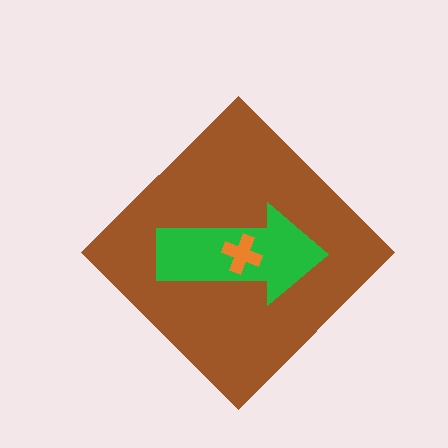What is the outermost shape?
The brown diamond.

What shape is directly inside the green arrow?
The orange cross.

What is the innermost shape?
The orange cross.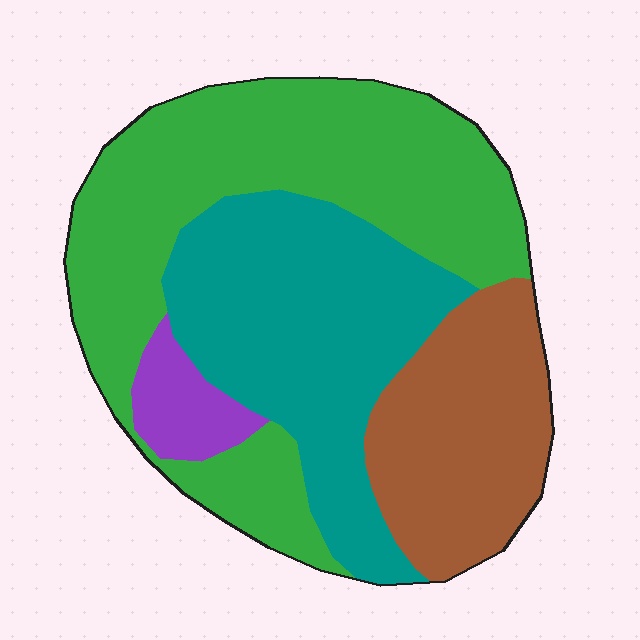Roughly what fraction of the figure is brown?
Brown takes up about one fifth (1/5) of the figure.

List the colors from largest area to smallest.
From largest to smallest: green, teal, brown, purple.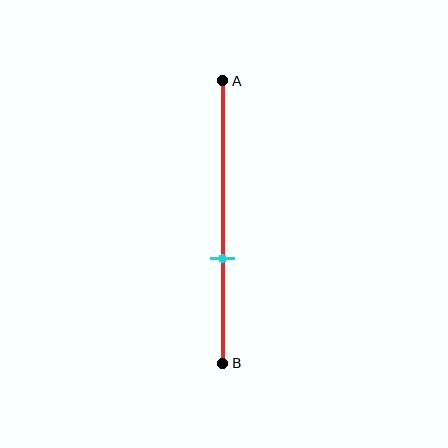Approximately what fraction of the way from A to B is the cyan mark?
The cyan mark is approximately 65% of the way from A to B.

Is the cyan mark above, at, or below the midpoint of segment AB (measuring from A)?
The cyan mark is below the midpoint of segment AB.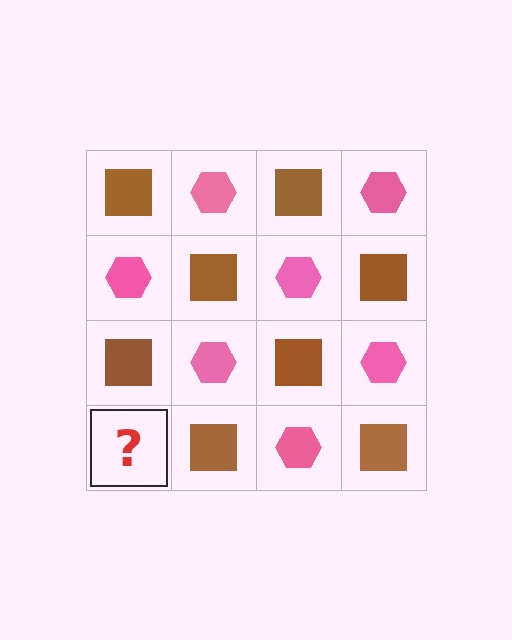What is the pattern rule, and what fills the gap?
The rule is that it alternates brown square and pink hexagon in a checkerboard pattern. The gap should be filled with a pink hexagon.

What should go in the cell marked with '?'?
The missing cell should contain a pink hexagon.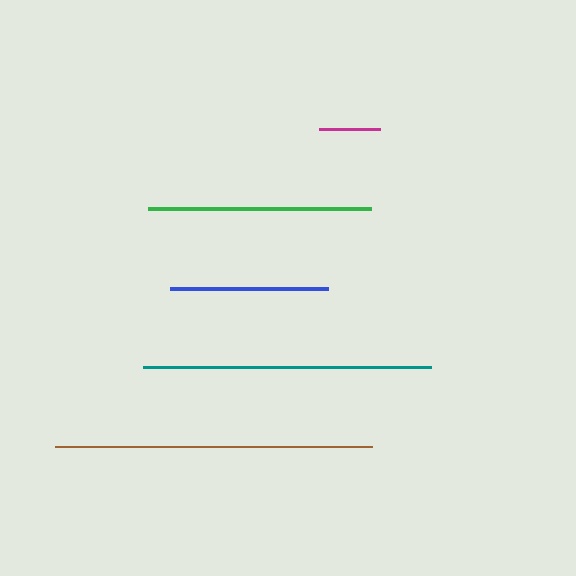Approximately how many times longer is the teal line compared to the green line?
The teal line is approximately 1.3 times the length of the green line.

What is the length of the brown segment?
The brown segment is approximately 317 pixels long.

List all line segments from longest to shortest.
From longest to shortest: brown, teal, green, blue, magenta.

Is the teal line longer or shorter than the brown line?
The brown line is longer than the teal line.